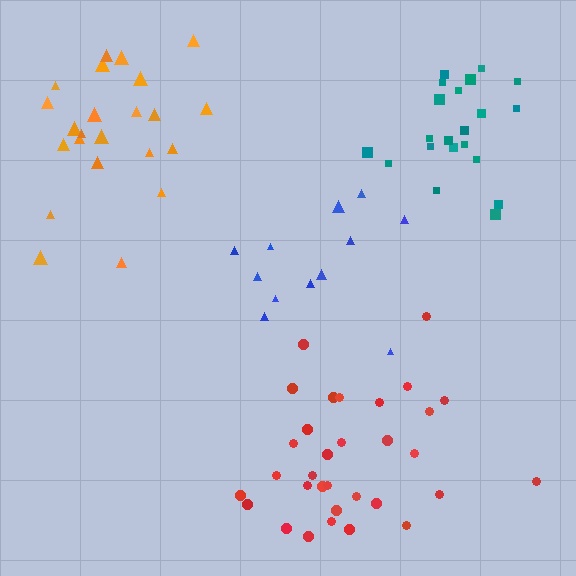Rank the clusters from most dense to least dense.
teal, orange, red, blue.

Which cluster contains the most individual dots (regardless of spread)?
Red (32).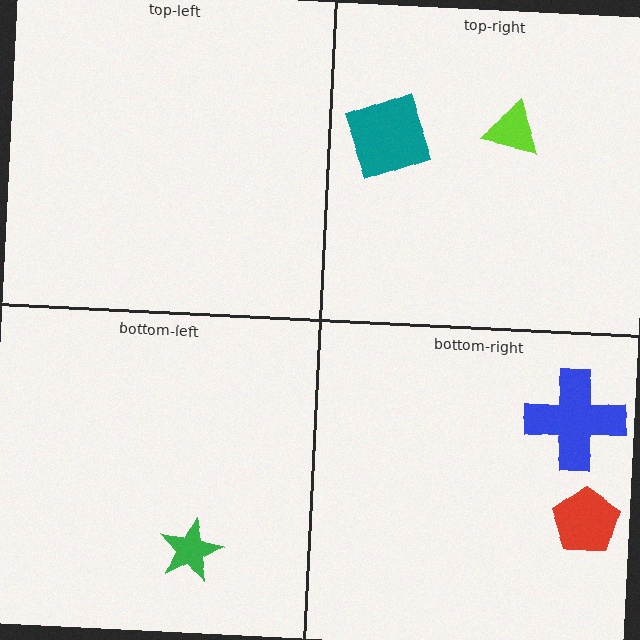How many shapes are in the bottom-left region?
1.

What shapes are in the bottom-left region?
The green star.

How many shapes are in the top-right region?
2.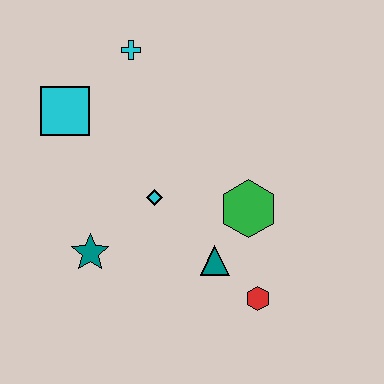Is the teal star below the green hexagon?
Yes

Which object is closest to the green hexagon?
The teal triangle is closest to the green hexagon.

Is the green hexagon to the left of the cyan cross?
No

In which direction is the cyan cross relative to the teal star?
The cyan cross is above the teal star.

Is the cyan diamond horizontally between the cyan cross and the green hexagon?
Yes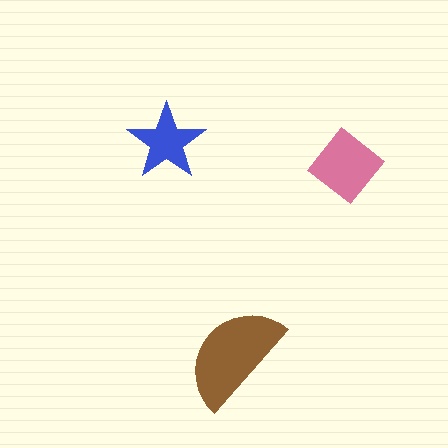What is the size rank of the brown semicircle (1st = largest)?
1st.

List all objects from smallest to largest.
The blue star, the pink diamond, the brown semicircle.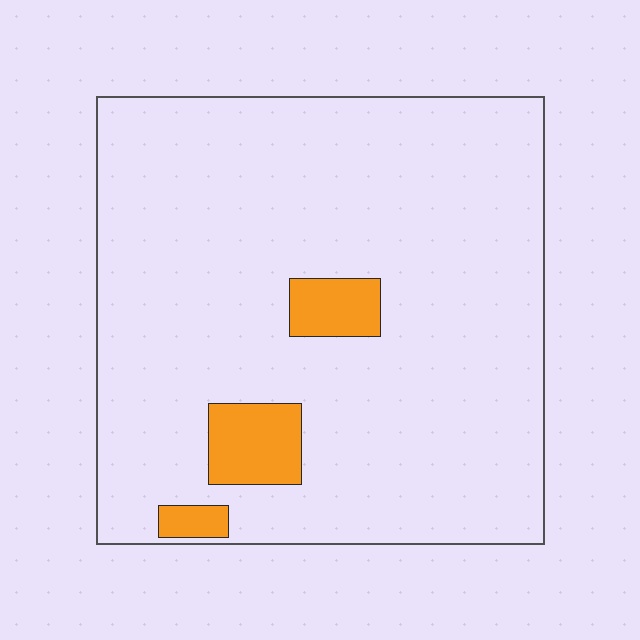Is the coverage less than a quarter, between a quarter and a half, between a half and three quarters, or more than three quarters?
Less than a quarter.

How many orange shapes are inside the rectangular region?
3.